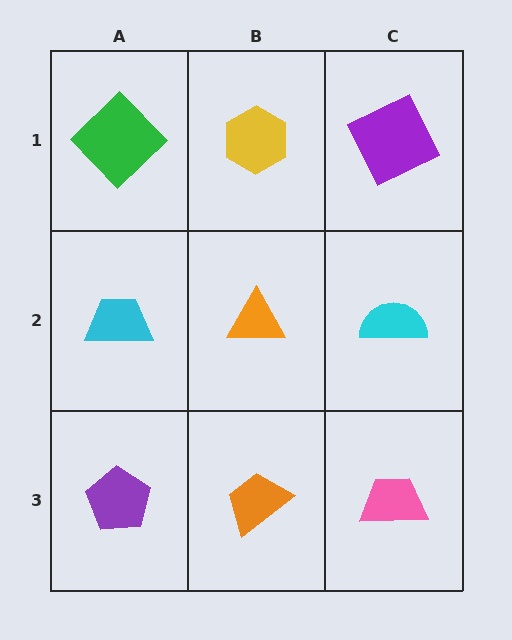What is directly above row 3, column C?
A cyan semicircle.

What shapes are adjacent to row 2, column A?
A green diamond (row 1, column A), a purple pentagon (row 3, column A), an orange triangle (row 2, column B).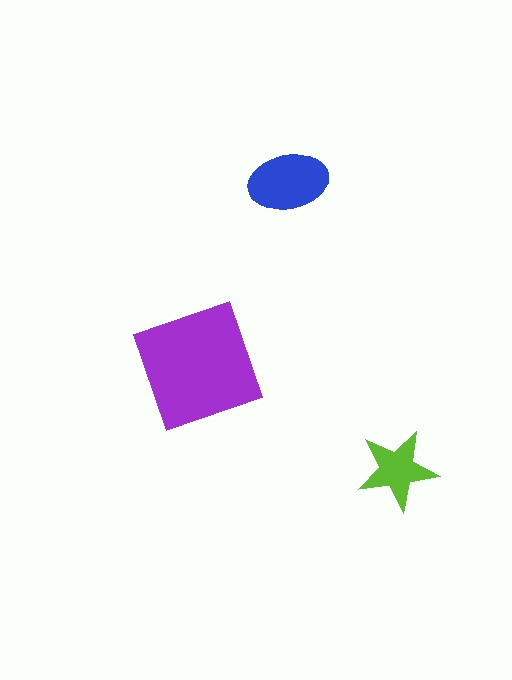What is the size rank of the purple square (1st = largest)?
1st.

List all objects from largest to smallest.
The purple square, the blue ellipse, the lime star.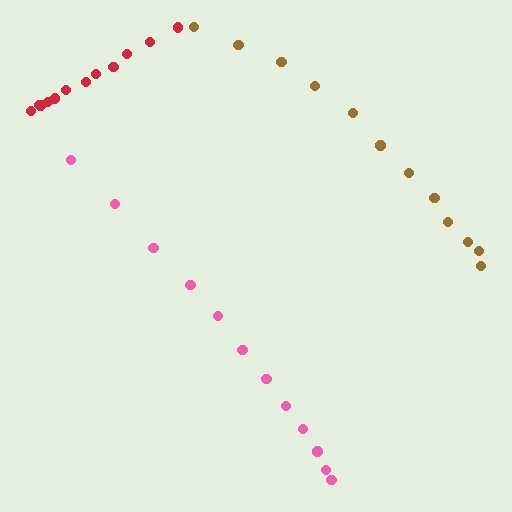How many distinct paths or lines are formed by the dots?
There are 3 distinct paths.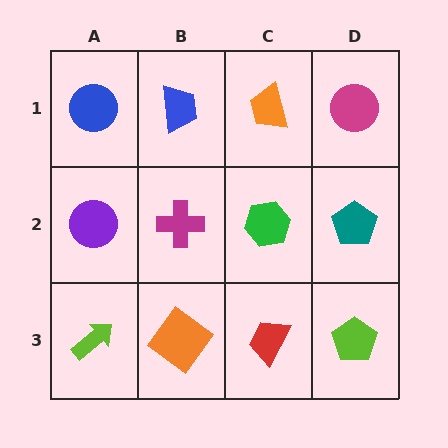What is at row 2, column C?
A green hexagon.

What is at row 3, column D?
A lime pentagon.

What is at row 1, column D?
A magenta circle.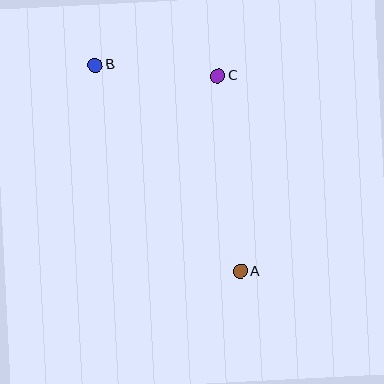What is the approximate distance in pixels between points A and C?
The distance between A and C is approximately 197 pixels.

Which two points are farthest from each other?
Points A and B are farthest from each other.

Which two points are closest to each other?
Points B and C are closest to each other.